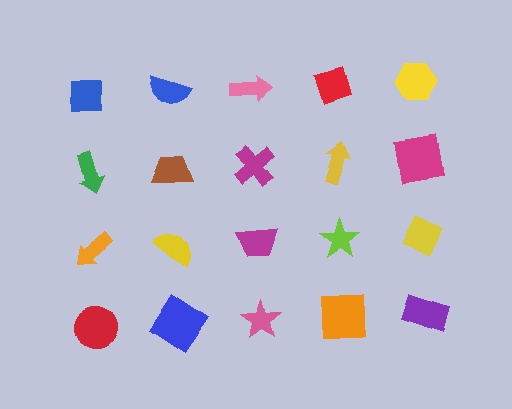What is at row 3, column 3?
A magenta trapezoid.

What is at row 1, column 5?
A yellow hexagon.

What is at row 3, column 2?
A yellow semicircle.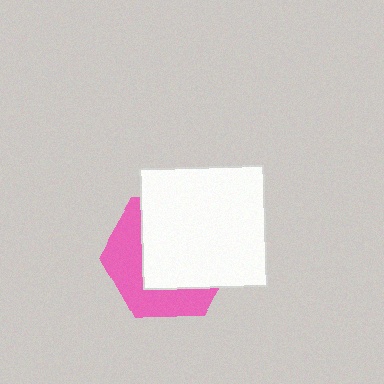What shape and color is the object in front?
The object in front is a white rectangle.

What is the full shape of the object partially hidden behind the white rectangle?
The partially hidden object is a pink hexagon.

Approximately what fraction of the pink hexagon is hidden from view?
Roughly 61% of the pink hexagon is hidden behind the white rectangle.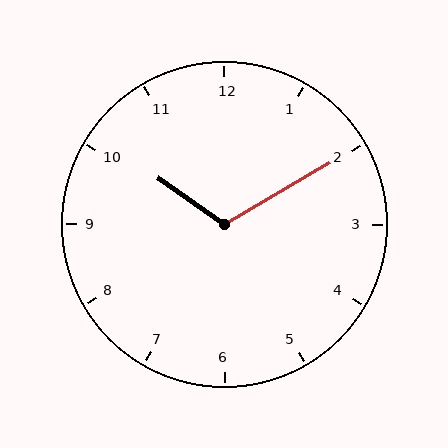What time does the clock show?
10:10.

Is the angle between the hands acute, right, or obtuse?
It is obtuse.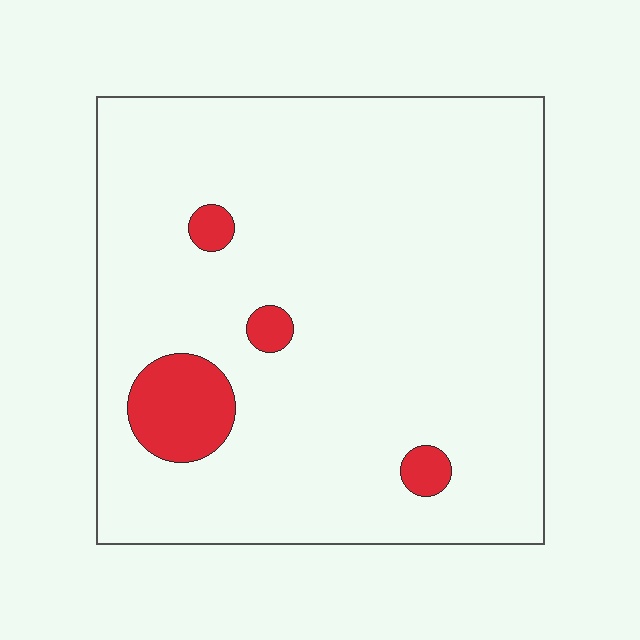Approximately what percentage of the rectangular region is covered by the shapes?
Approximately 5%.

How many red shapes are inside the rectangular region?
4.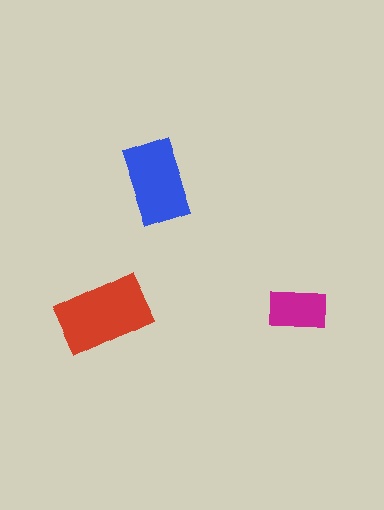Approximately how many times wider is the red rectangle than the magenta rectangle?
About 1.5 times wider.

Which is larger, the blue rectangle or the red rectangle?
The red one.